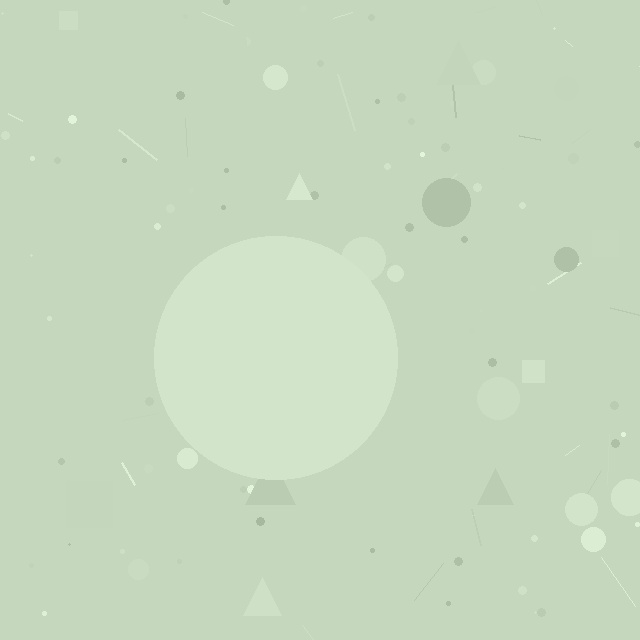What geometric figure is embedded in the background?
A circle is embedded in the background.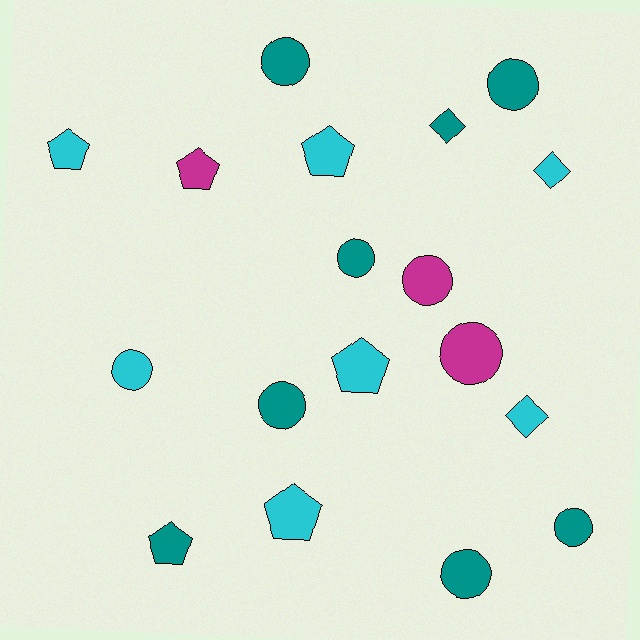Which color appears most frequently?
Teal, with 8 objects.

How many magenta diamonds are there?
There are no magenta diamonds.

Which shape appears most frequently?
Circle, with 9 objects.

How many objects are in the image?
There are 18 objects.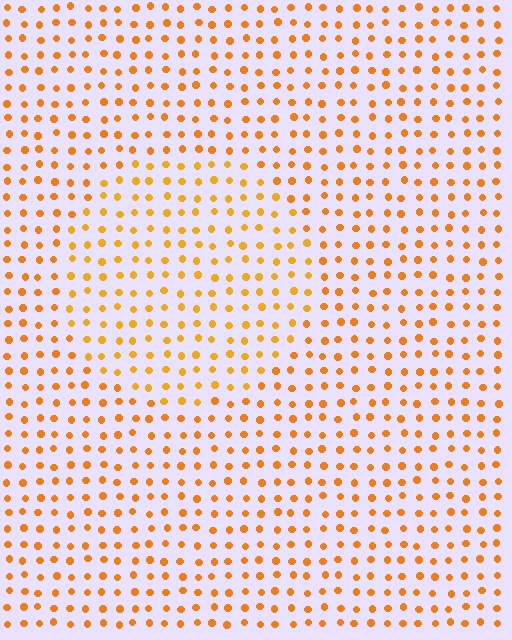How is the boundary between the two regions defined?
The boundary is defined purely by a slight shift in hue (about 13 degrees). Spacing, size, and orientation are identical on both sides.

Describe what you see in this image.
The image is filled with small orange elements in a uniform arrangement. A circle-shaped region is visible where the elements are tinted to a slightly different hue, forming a subtle color boundary.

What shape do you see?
I see a circle.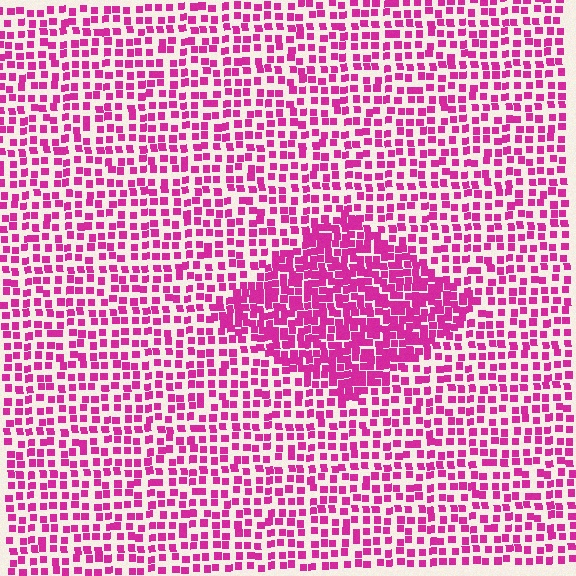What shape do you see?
I see a diamond.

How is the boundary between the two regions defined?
The boundary is defined by a change in element density (approximately 1.9x ratio). All elements are the same color, size, and shape.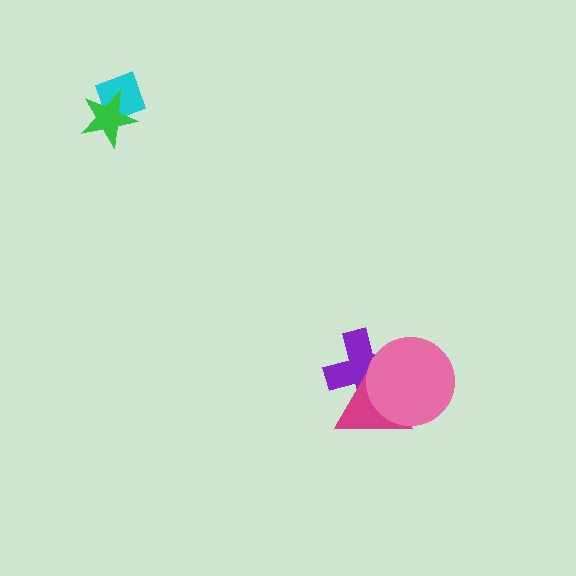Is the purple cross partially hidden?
Yes, it is partially covered by another shape.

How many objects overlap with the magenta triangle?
2 objects overlap with the magenta triangle.